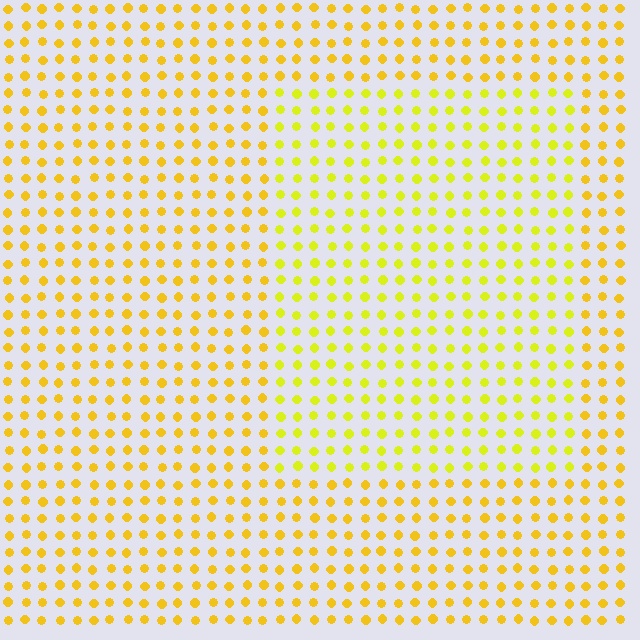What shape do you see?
I see a rectangle.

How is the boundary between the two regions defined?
The boundary is defined purely by a slight shift in hue (about 20 degrees). Spacing, size, and orientation are identical on both sides.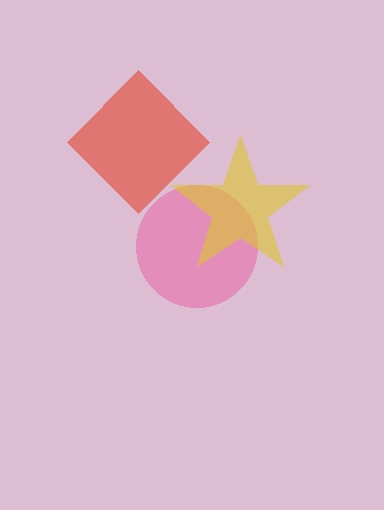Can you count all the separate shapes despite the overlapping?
Yes, there are 3 separate shapes.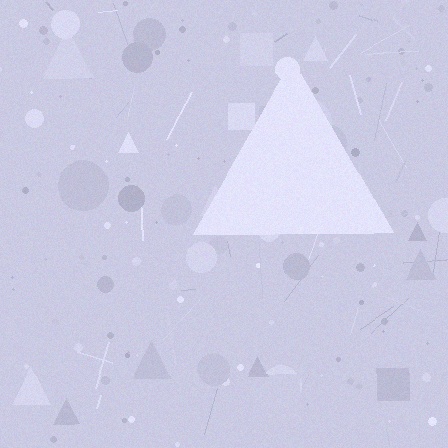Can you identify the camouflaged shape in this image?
The camouflaged shape is a triangle.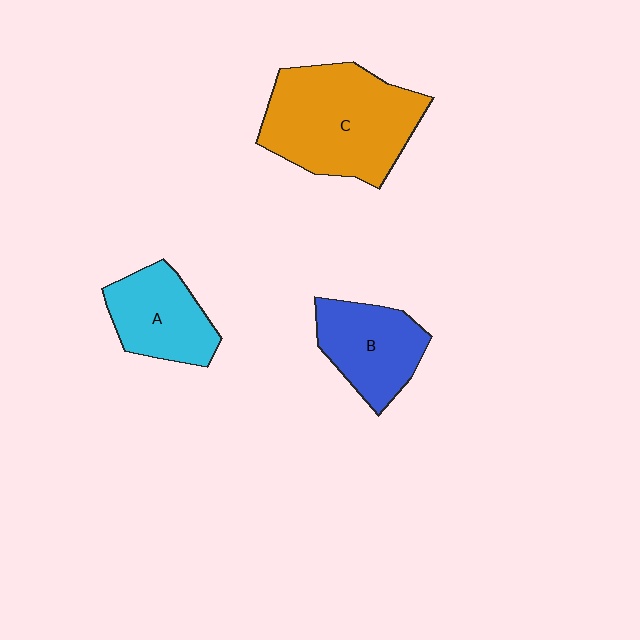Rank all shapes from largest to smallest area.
From largest to smallest: C (orange), B (blue), A (cyan).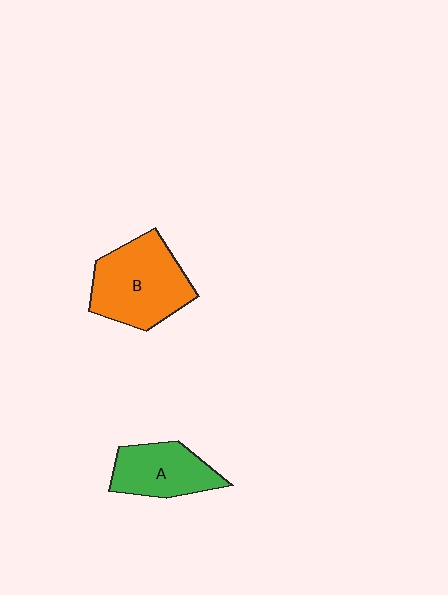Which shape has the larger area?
Shape B (orange).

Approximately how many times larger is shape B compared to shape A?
Approximately 1.5 times.